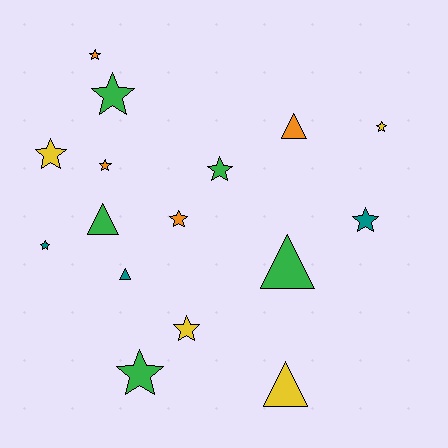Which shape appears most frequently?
Star, with 11 objects.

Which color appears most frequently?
Green, with 5 objects.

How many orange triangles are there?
There is 1 orange triangle.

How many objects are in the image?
There are 16 objects.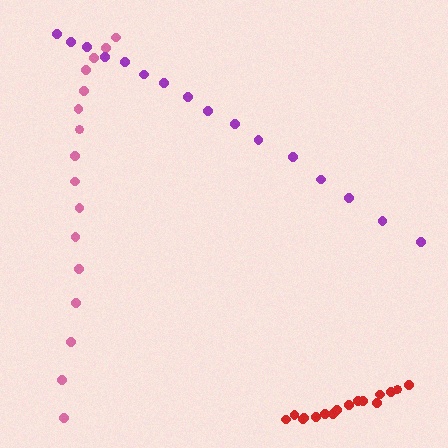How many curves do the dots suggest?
There are 3 distinct paths.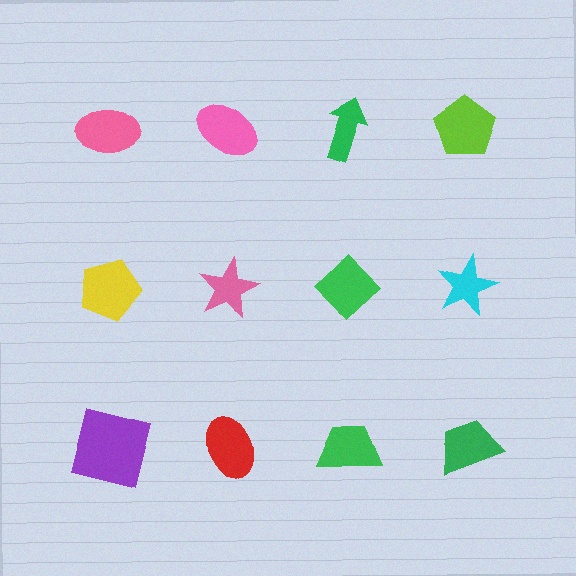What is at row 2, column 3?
A green diamond.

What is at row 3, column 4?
A green trapezoid.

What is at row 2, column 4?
A cyan star.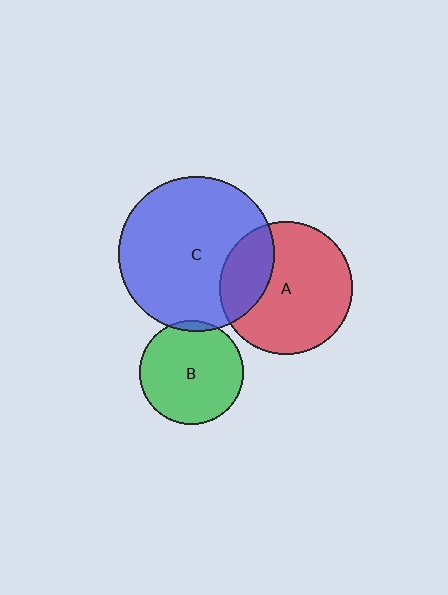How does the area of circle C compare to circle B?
Approximately 2.2 times.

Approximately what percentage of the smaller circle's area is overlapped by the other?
Approximately 25%.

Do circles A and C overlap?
Yes.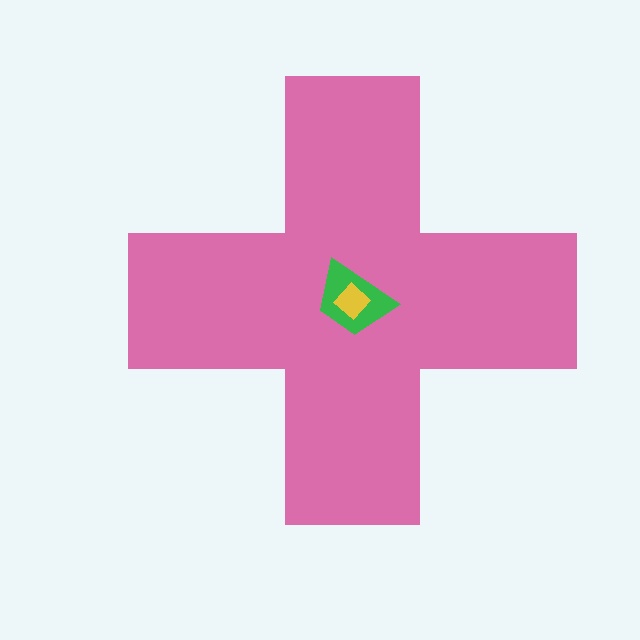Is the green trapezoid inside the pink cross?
Yes.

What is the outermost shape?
The pink cross.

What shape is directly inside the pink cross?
The green trapezoid.